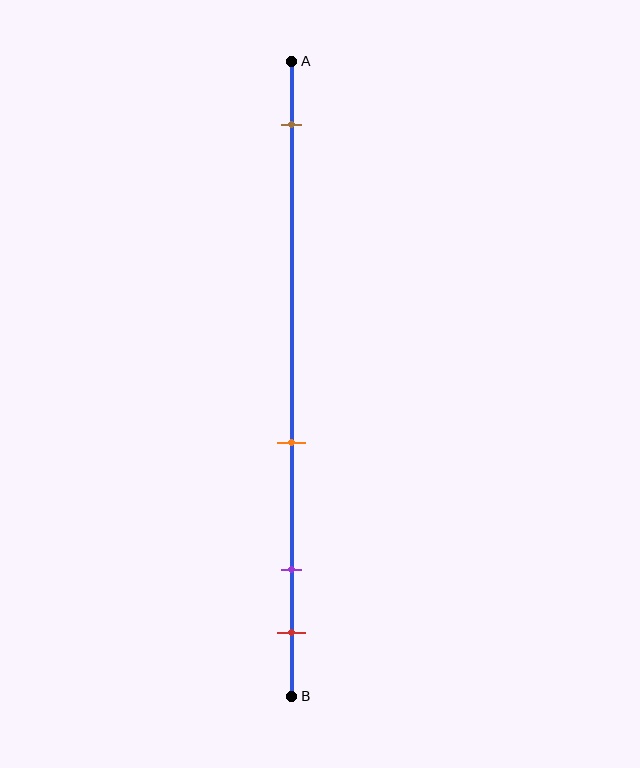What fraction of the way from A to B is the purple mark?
The purple mark is approximately 80% (0.8) of the way from A to B.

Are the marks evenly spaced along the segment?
No, the marks are not evenly spaced.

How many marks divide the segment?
There are 4 marks dividing the segment.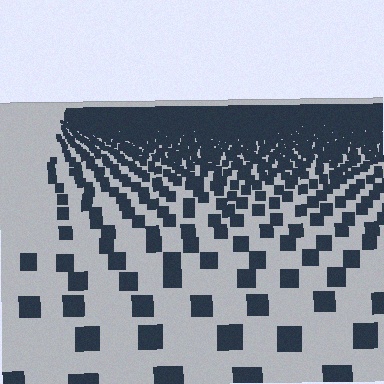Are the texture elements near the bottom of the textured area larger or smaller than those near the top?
Larger. Near the bottom, elements are closer to the viewer and appear at a bigger on-screen size.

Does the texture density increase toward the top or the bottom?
Density increases toward the top.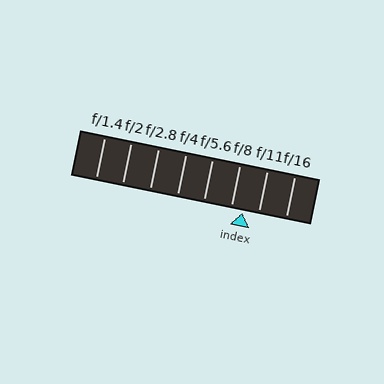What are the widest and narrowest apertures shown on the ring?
The widest aperture shown is f/1.4 and the narrowest is f/16.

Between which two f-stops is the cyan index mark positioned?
The index mark is between f/8 and f/11.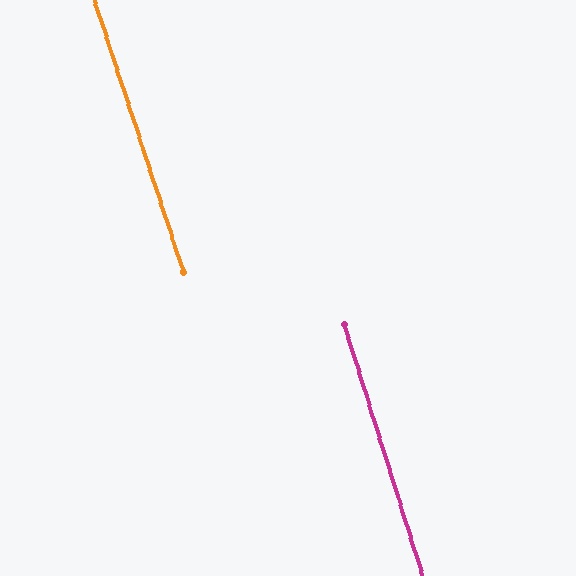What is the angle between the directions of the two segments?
Approximately 1 degree.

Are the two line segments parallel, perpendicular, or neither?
Parallel — their directions differ by only 0.6°.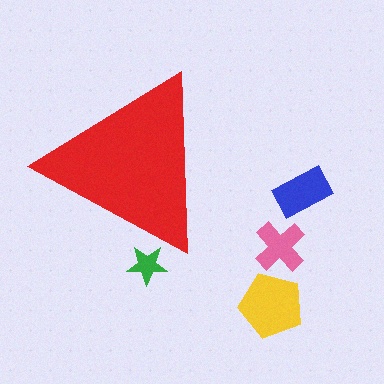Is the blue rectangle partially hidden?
No, the blue rectangle is fully visible.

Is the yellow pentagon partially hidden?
No, the yellow pentagon is fully visible.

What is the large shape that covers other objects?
A red triangle.